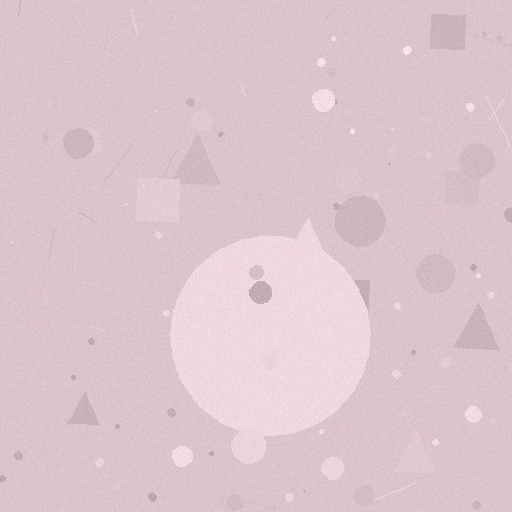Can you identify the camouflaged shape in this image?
The camouflaged shape is a circle.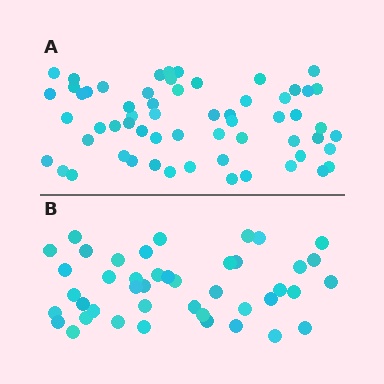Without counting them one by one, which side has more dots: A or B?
Region A (the top region) has more dots.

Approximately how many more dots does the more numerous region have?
Region A has approximately 15 more dots than region B.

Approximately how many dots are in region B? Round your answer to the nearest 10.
About 40 dots. (The exact count is 43, which rounds to 40.)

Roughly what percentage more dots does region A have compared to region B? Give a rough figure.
About 40% more.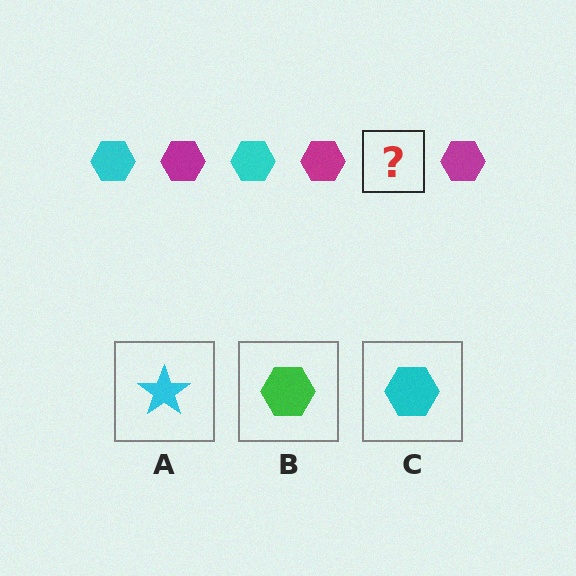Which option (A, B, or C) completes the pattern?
C.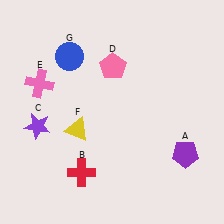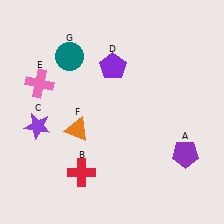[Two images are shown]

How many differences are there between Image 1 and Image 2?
There are 3 differences between the two images.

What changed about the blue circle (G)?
In Image 1, G is blue. In Image 2, it changed to teal.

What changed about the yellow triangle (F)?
In Image 1, F is yellow. In Image 2, it changed to orange.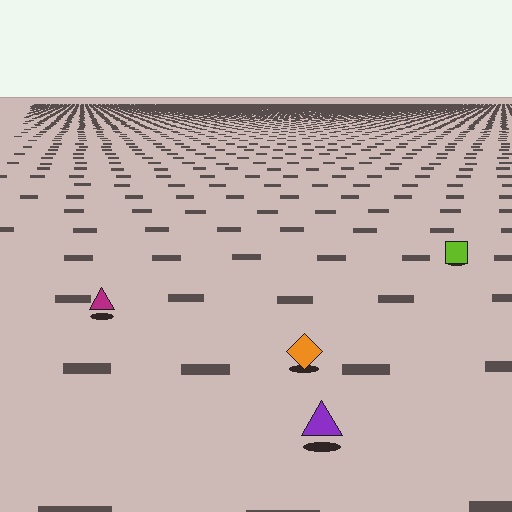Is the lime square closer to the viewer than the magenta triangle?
No. The magenta triangle is closer — you can tell from the texture gradient: the ground texture is coarser near it.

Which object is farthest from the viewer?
The lime square is farthest from the viewer. It appears smaller and the ground texture around it is denser.